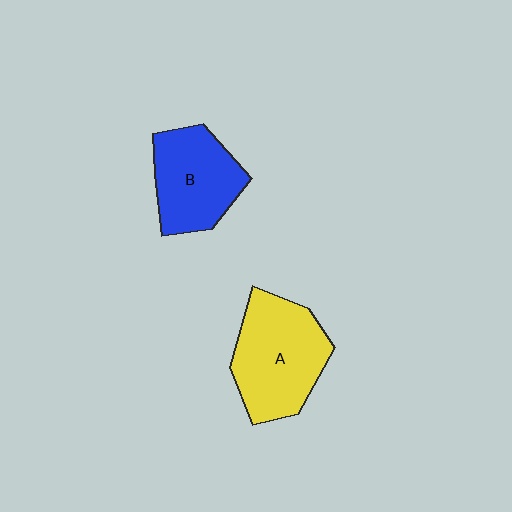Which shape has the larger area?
Shape A (yellow).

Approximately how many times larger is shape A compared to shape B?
Approximately 1.2 times.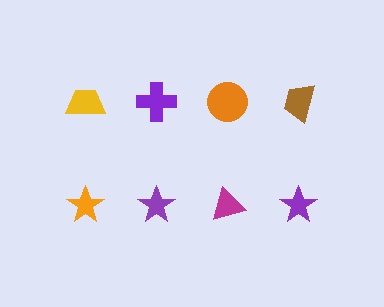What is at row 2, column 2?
A purple star.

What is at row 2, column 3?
A magenta triangle.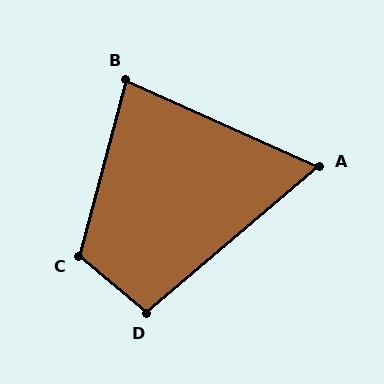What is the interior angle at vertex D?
Approximately 99 degrees (obtuse).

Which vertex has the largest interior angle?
C, at approximately 116 degrees.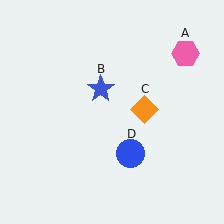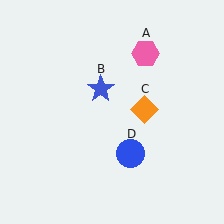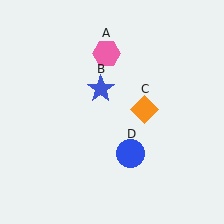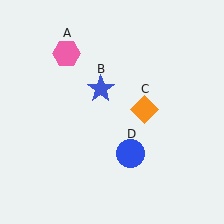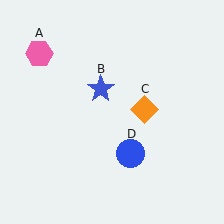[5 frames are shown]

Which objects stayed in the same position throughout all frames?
Blue star (object B) and orange diamond (object C) and blue circle (object D) remained stationary.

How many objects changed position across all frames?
1 object changed position: pink hexagon (object A).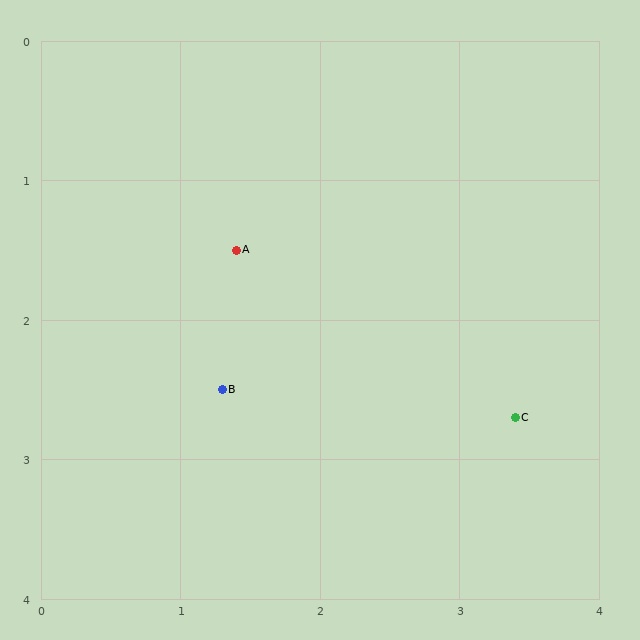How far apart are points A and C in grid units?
Points A and C are about 2.3 grid units apart.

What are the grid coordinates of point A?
Point A is at approximately (1.4, 1.5).